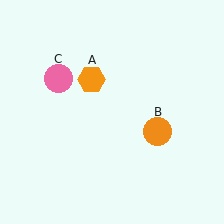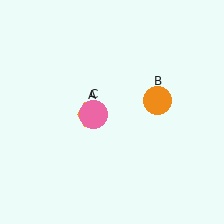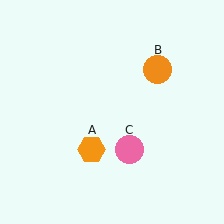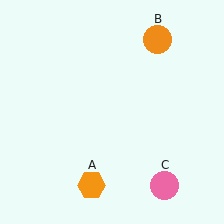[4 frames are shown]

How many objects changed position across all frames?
3 objects changed position: orange hexagon (object A), orange circle (object B), pink circle (object C).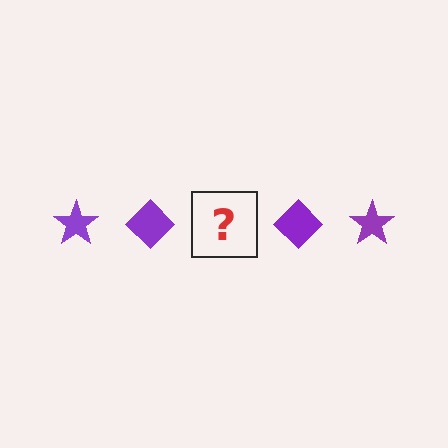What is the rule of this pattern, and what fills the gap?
The rule is that the pattern cycles through star, diamond shapes in purple. The gap should be filled with a purple star.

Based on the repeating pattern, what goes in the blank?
The blank should be a purple star.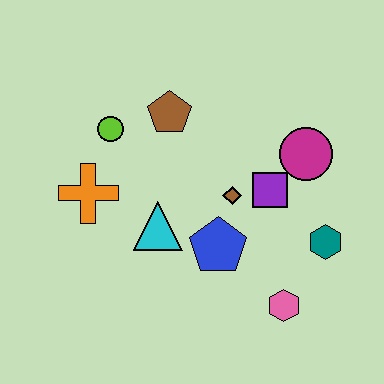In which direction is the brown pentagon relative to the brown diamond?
The brown pentagon is above the brown diamond.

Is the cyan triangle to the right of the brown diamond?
No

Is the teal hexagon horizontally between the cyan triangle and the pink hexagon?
No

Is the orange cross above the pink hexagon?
Yes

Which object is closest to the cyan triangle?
The blue pentagon is closest to the cyan triangle.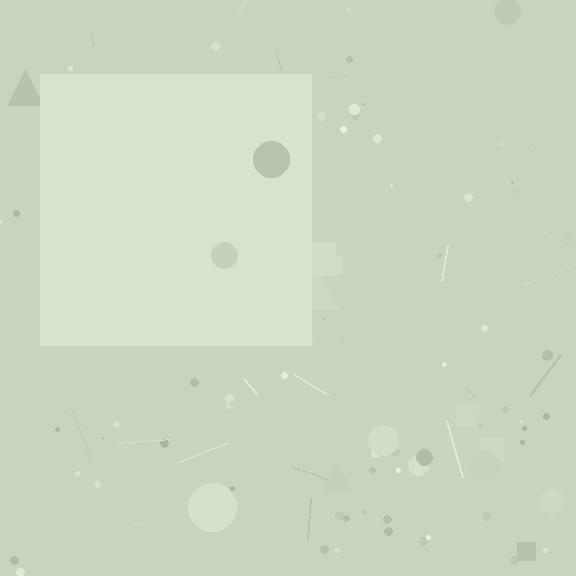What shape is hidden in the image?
A square is hidden in the image.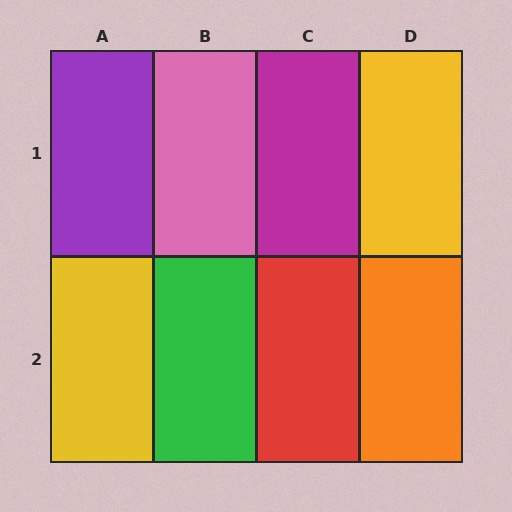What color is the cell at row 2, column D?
Orange.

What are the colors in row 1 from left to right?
Purple, pink, magenta, yellow.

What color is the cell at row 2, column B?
Green.